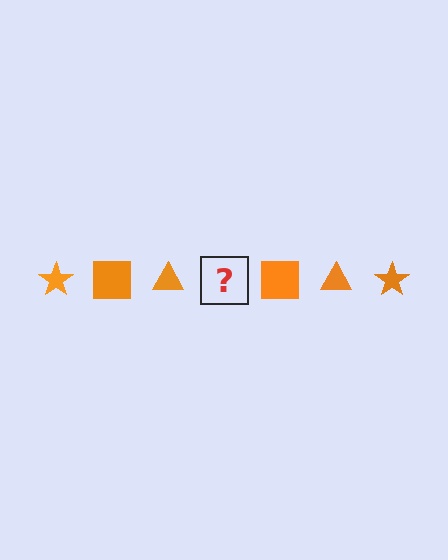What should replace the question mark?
The question mark should be replaced with an orange star.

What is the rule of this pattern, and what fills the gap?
The rule is that the pattern cycles through star, square, triangle shapes in orange. The gap should be filled with an orange star.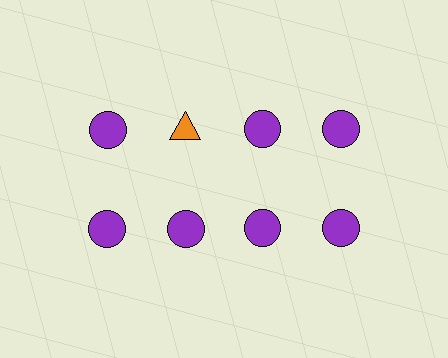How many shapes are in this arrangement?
There are 8 shapes arranged in a grid pattern.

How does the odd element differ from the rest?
It differs in both color (orange instead of purple) and shape (triangle instead of circle).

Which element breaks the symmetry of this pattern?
The orange triangle in the top row, second from left column breaks the symmetry. All other shapes are purple circles.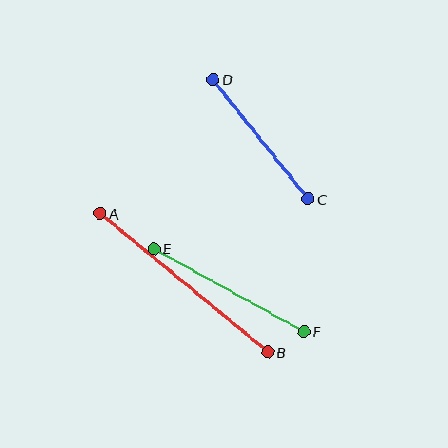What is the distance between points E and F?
The distance is approximately 172 pixels.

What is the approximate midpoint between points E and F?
The midpoint is at approximately (229, 290) pixels.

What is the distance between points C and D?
The distance is approximately 152 pixels.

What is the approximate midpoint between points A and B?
The midpoint is at approximately (184, 283) pixels.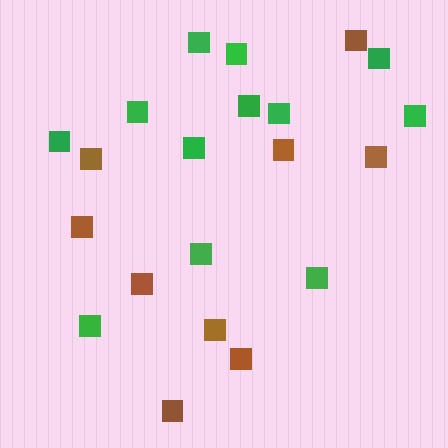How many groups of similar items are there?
There are 2 groups: one group of green squares (12) and one group of brown squares (9).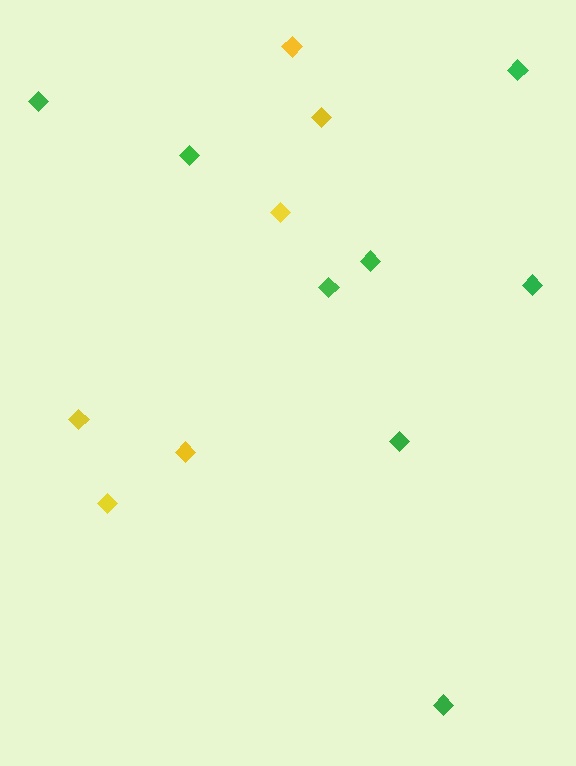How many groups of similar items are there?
There are 2 groups: one group of green diamonds (8) and one group of yellow diamonds (6).